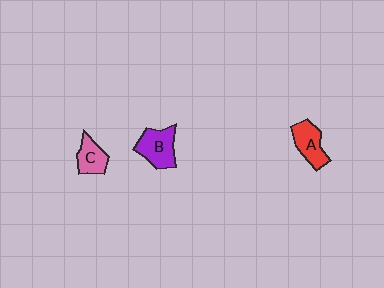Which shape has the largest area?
Shape B (purple).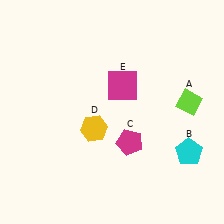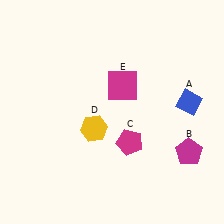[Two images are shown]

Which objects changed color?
A changed from lime to blue. B changed from cyan to magenta.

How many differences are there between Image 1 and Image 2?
There are 2 differences between the two images.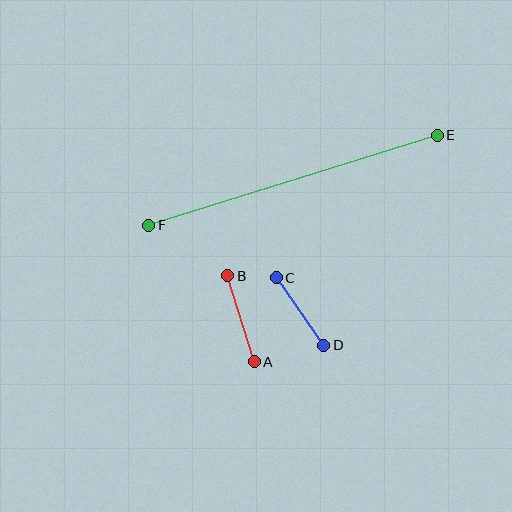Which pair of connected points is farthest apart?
Points E and F are farthest apart.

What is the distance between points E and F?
The distance is approximately 303 pixels.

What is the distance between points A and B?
The distance is approximately 90 pixels.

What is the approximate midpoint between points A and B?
The midpoint is at approximately (241, 319) pixels.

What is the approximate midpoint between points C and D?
The midpoint is at approximately (300, 312) pixels.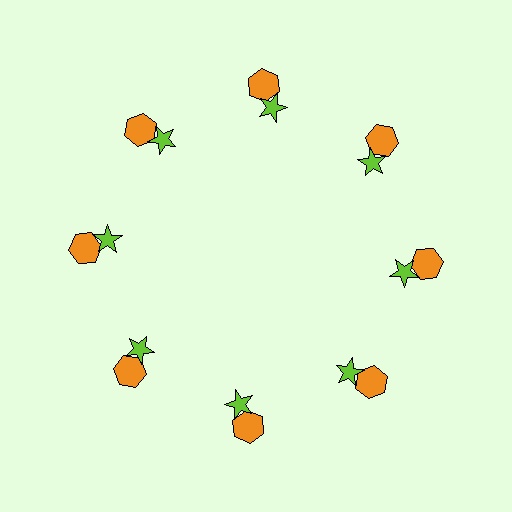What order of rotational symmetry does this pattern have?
This pattern has 8-fold rotational symmetry.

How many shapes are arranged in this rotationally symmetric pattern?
There are 16 shapes, arranged in 8 groups of 2.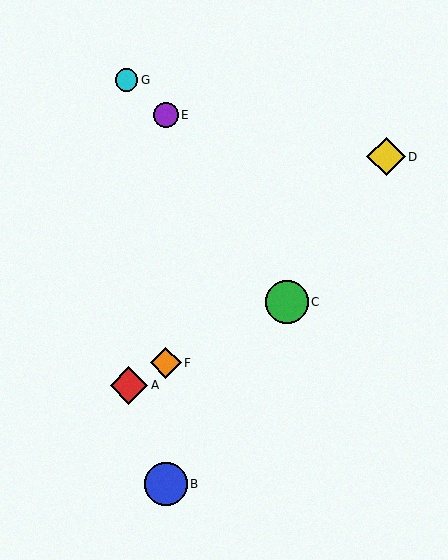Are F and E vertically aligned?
Yes, both are at x≈166.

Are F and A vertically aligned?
No, F is at x≈166 and A is at x≈129.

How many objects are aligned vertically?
3 objects (B, E, F) are aligned vertically.